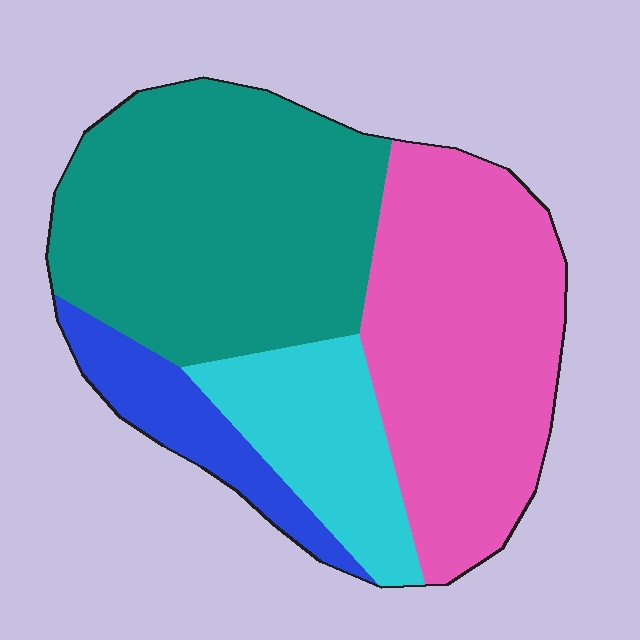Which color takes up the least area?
Blue, at roughly 10%.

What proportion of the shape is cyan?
Cyan takes up about one sixth (1/6) of the shape.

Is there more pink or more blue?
Pink.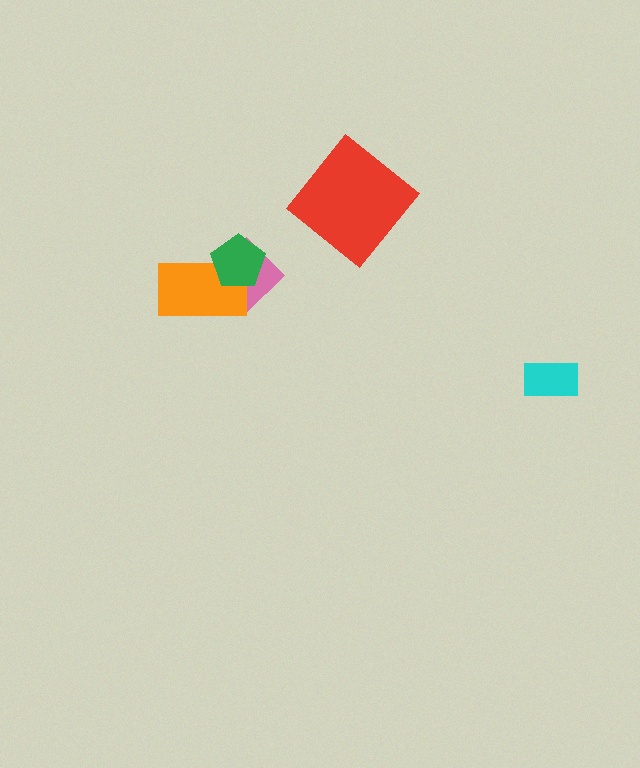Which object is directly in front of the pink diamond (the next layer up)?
The orange rectangle is directly in front of the pink diamond.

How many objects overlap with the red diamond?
0 objects overlap with the red diamond.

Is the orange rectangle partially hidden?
Yes, it is partially covered by another shape.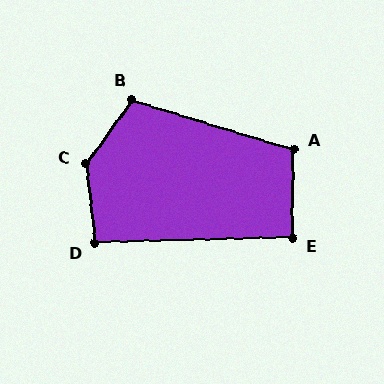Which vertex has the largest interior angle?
C, at approximately 138 degrees.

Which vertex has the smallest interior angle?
E, at approximately 93 degrees.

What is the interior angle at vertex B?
Approximately 109 degrees (obtuse).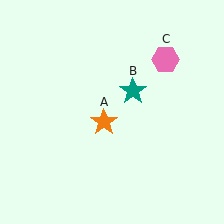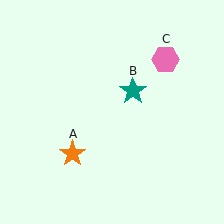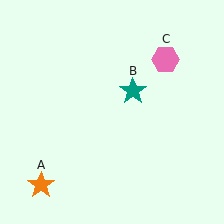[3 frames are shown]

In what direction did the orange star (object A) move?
The orange star (object A) moved down and to the left.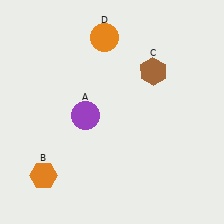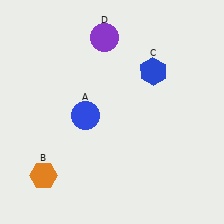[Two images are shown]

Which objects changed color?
A changed from purple to blue. C changed from brown to blue. D changed from orange to purple.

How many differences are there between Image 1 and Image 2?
There are 3 differences between the two images.